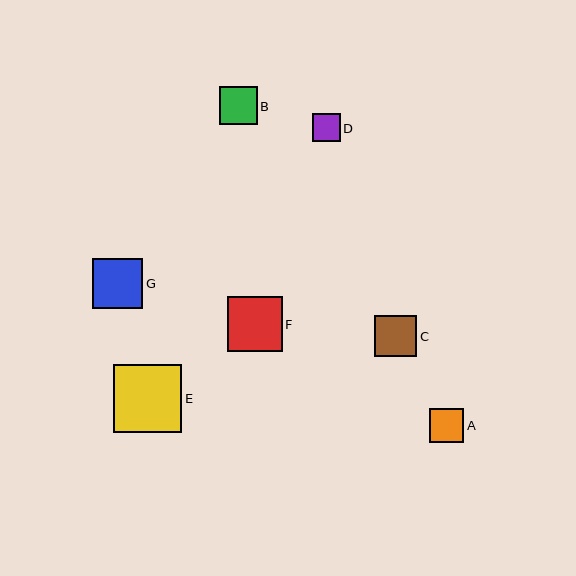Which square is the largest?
Square E is the largest with a size of approximately 68 pixels.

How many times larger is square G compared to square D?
Square G is approximately 1.8 times the size of square D.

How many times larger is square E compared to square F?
Square E is approximately 1.2 times the size of square F.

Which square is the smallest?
Square D is the smallest with a size of approximately 28 pixels.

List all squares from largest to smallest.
From largest to smallest: E, F, G, C, B, A, D.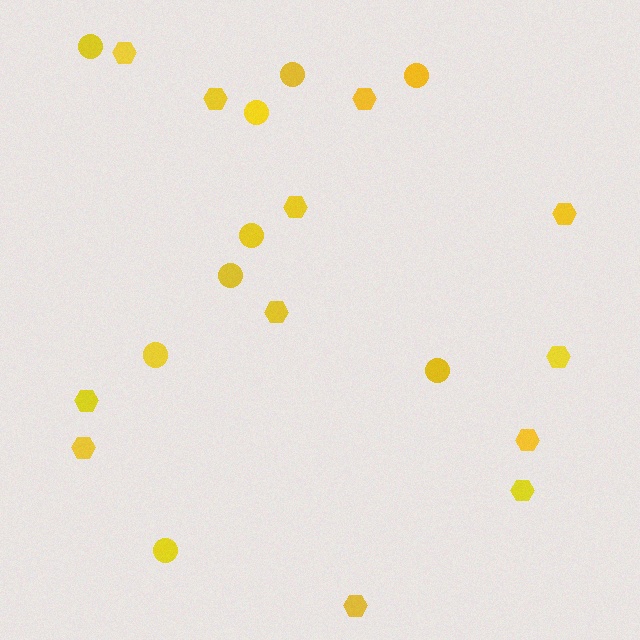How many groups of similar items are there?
There are 2 groups: one group of hexagons (12) and one group of circles (9).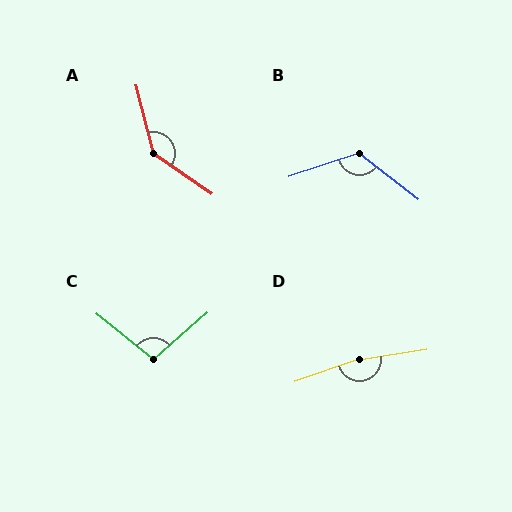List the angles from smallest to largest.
C (100°), B (124°), A (139°), D (170°).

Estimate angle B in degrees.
Approximately 124 degrees.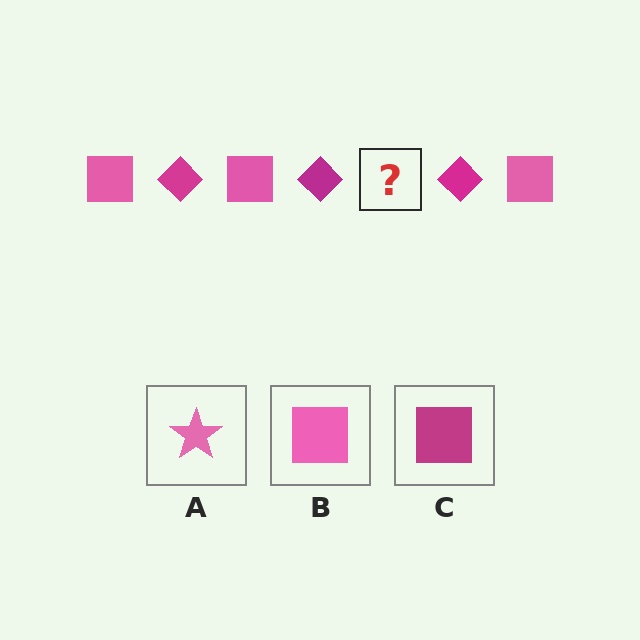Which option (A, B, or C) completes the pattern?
B.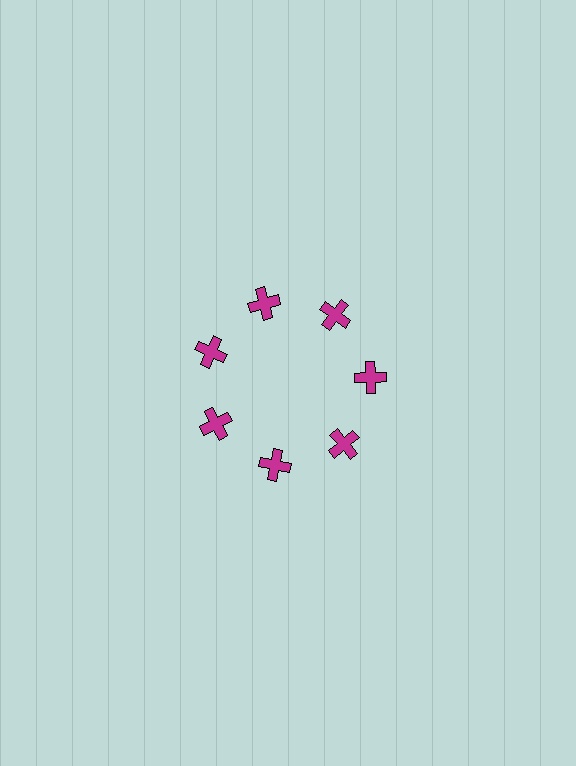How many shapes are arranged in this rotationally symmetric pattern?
There are 7 shapes, arranged in 7 groups of 1.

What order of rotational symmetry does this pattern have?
This pattern has 7-fold rotational symmetry.